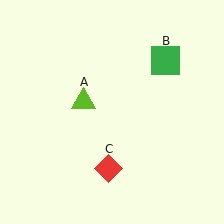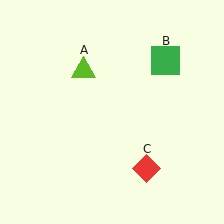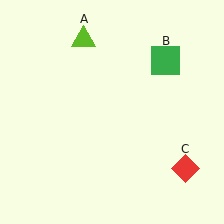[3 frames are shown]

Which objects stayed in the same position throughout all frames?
Green square (object B) remained stationary.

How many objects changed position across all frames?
2 objects changed position: lime triangle (object A), red diamond (object C).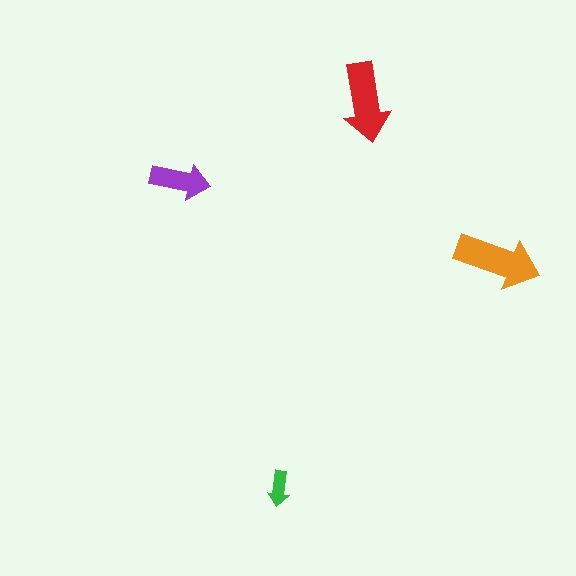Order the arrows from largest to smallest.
the orange one, the red one, the purple one, the green one.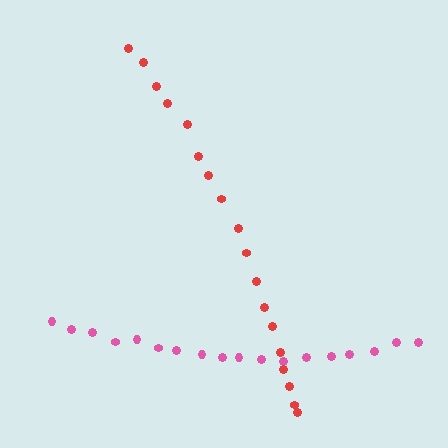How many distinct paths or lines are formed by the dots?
There are 2 distinct paths.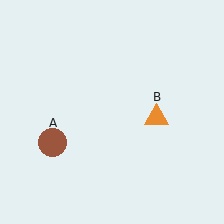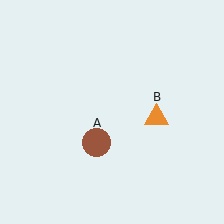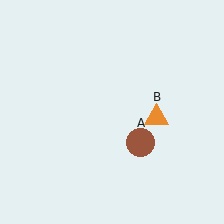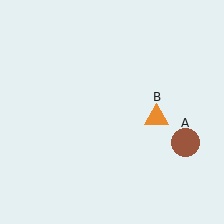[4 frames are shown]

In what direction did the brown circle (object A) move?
The brown circle (object A) moved right.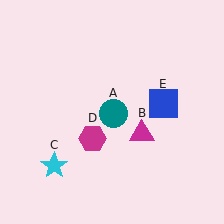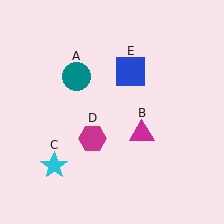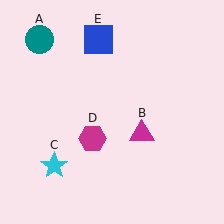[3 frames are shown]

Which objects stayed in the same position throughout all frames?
Magenta triangle (object B) and cyan star (object C) and magenta hexagon (object D) remained stationary.